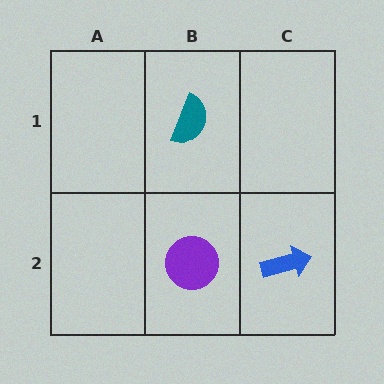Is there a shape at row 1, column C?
No, that cell is empty.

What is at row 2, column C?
A blue arrow.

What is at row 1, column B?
A teal semicircle.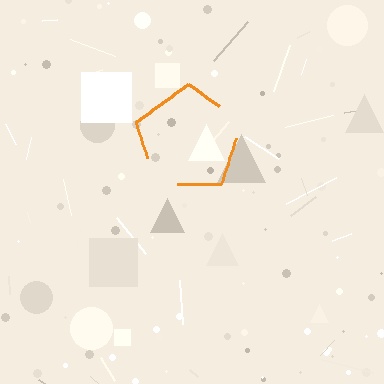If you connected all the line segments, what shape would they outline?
They would outline a pentagon.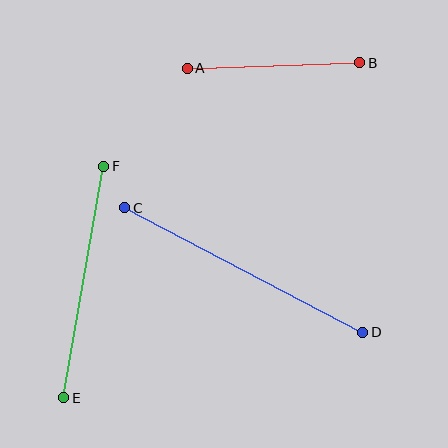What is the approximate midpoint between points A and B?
The midpoint is at approximately (273, 65) pixels.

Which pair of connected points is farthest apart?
Points C and D are farthest apart.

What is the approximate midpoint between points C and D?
The midpoint is at approximately (244, 270) pixels.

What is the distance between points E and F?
The distance is approximately 235 pixels.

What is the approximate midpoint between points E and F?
The midpoint is at approximately (84, 282) pixels.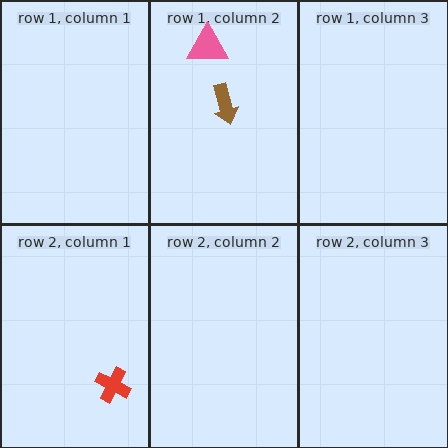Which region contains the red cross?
The row 2, column 1 region.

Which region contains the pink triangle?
The row 1, column 2 region.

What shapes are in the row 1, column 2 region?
The pink triangle, the brown arrow.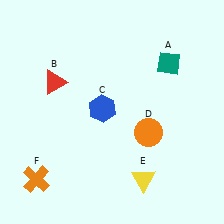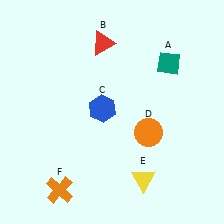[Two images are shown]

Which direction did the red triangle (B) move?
The red triangle (B) moved right.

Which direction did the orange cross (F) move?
The orange cross (F) moved right.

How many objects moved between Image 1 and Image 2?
2 objects moved between the two images.